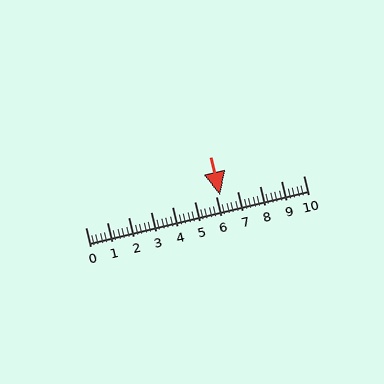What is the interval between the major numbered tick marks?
The major tick marks are spaced 1 units apart.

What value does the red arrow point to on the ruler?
The red arrow points to approximately 6.2.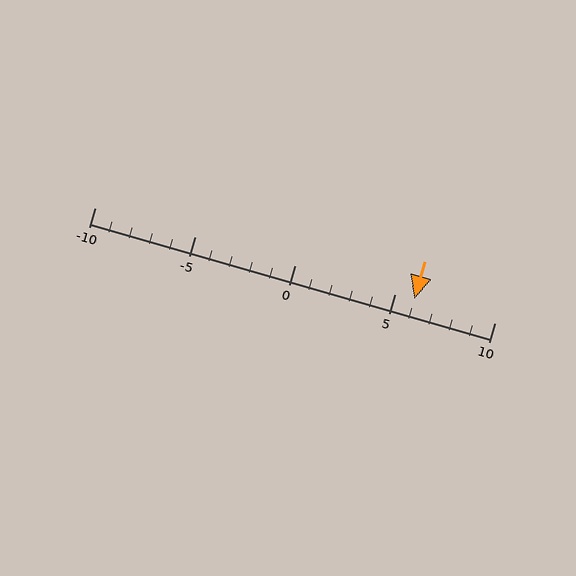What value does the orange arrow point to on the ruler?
The orange arrow points to approximately 6.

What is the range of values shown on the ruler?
The ruler shows values from -10 to 10.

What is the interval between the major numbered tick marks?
The major tick marks are spaced 5 units apart.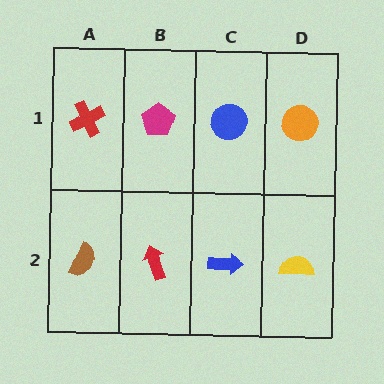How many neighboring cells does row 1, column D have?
2.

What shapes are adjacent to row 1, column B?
A red arrow (row 2, column B), a red cross (row 1, column A), a blue circle (row 1, column C).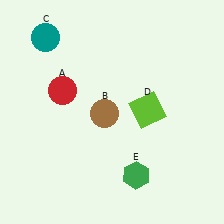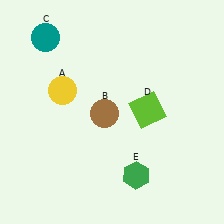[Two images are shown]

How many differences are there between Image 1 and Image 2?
There is 1 difference between the two images.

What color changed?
The circle (A) changed from red in Image 1 to yellow in Image 2.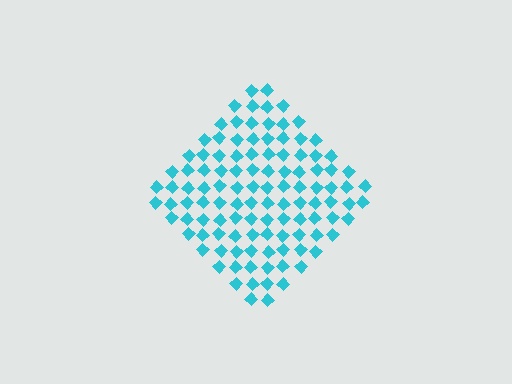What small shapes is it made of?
It is made of small diamonds.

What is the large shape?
The large shape is a diamond.